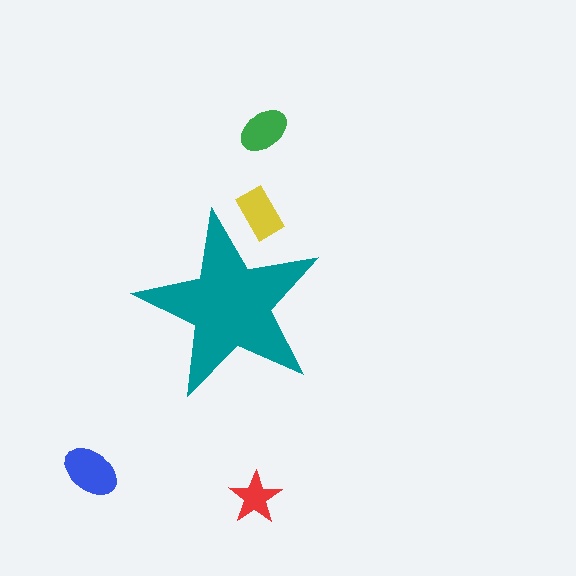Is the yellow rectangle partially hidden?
Yes, the yellow rectangle is partially hidden behind the teal star.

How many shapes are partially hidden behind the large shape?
1 shape is partially hidden.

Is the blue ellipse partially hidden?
No, the blue ellipse is fully visible.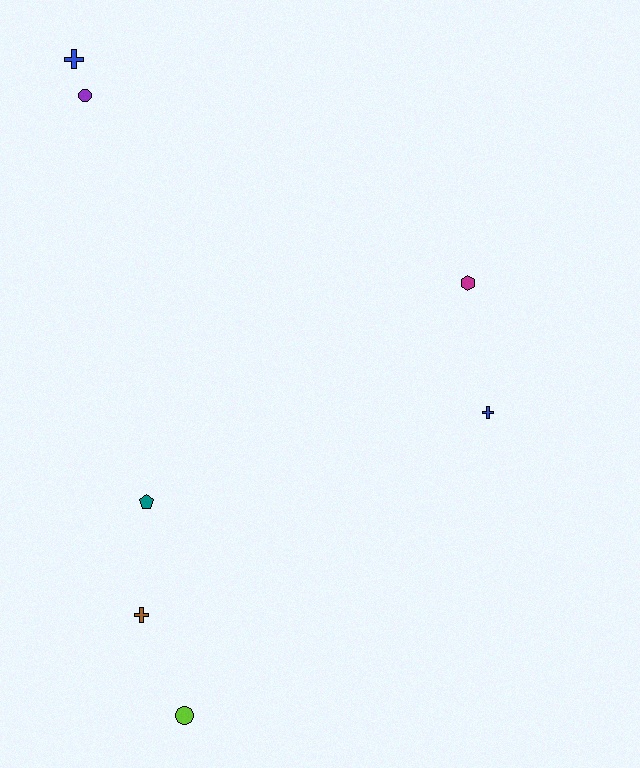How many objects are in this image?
There are 7 objects.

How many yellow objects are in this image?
There are no yellow objects.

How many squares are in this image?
There are no squares.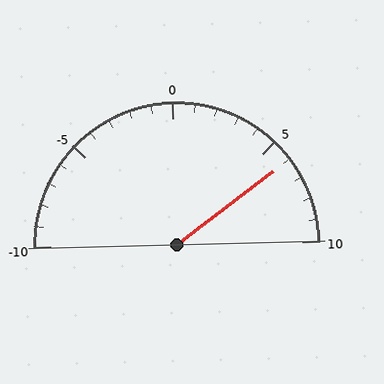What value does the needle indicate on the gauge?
The needle indicates approximately 6.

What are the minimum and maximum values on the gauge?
The gauge ranges from -10 to 10.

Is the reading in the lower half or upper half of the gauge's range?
The reading is in the upper half of the range (-10 to 10).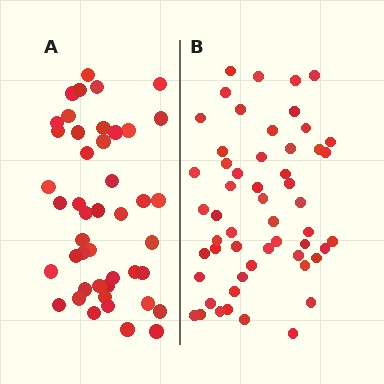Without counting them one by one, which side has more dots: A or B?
Region B (the right region) has more dots.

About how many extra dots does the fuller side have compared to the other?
Region B has roughly 8 or so more dots than region A.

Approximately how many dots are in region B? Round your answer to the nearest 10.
About 50 dots. (The exact count is 54, which rounds to 50.)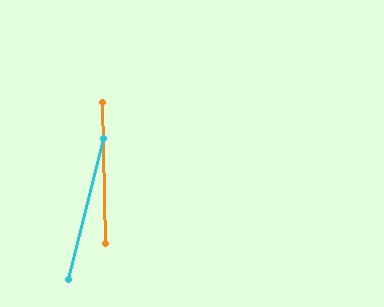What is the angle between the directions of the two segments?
Approximately 15 degrees.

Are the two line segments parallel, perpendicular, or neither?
Neither parallel nor perpendicular — they differ by about 15°.